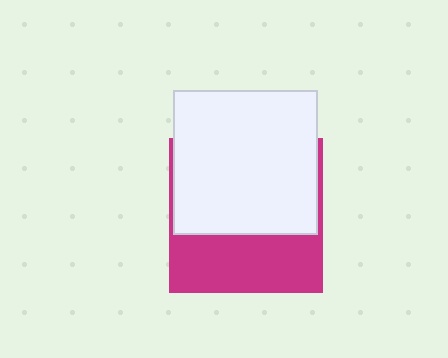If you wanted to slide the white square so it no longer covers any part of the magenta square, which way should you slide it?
Slide it up — that is the most direct way to separate the two shapes.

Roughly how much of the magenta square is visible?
A small part of it is visible (roughly 41%).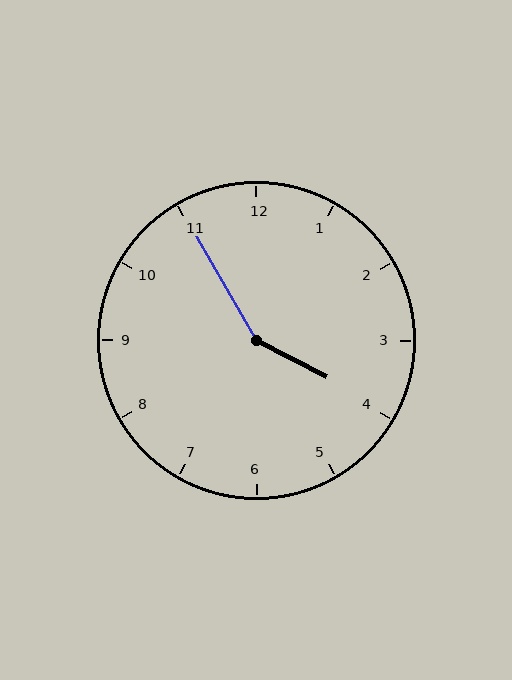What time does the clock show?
3:55.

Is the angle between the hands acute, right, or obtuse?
It is obtuse.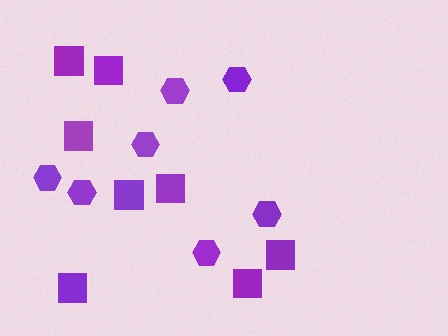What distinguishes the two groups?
There are 2 groups: one group of squares (8) and one group of hexagons (7).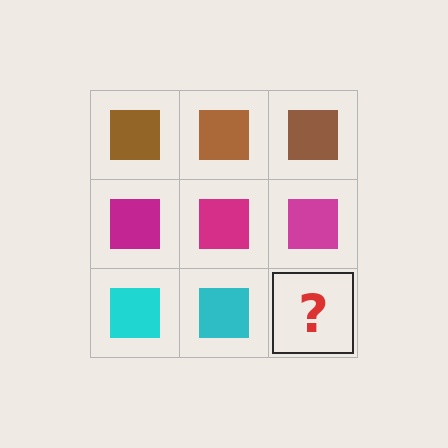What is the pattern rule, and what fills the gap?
The rule is that each row has a consistent color. The gap should be filled with a cyan square.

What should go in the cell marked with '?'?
The missing cell should contain a cyan square.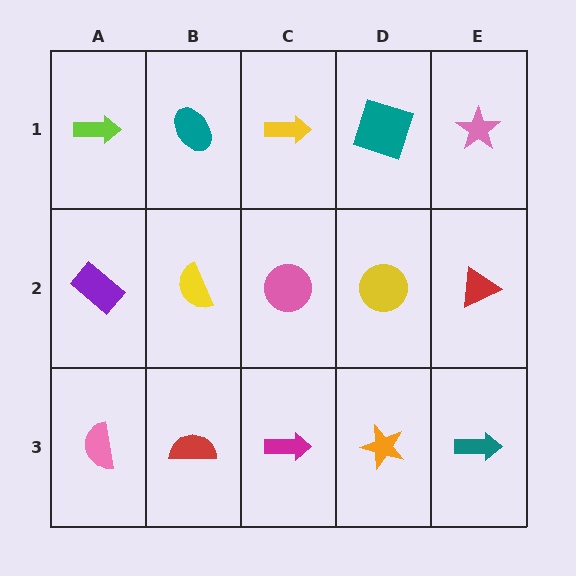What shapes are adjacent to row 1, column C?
A pink circle (row 2, column C), a teal ellipse (row 1, column B), a teal square (row 1, column D).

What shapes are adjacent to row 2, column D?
A teal square (row 1, column D), an orange star (row 3, column D), a pink circle (row 2, column C), a red triangle (row 2, column E).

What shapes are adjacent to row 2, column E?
A pink star (row 1, column E), a teal arrow (row 3, column E), a yellow circle (row 2, column D).